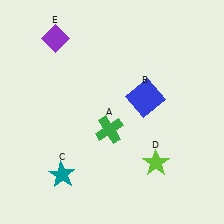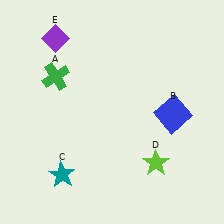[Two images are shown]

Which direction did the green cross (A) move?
The green cross (A) moved left.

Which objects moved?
The objects that moved are: the green cross (A), the blue square (B).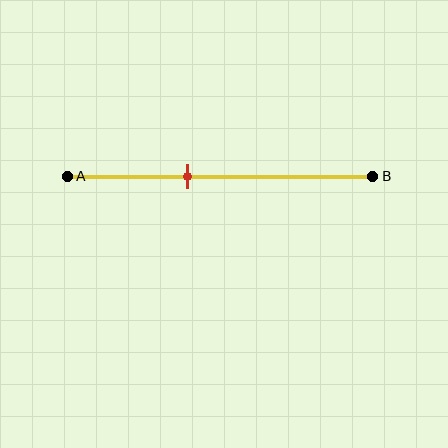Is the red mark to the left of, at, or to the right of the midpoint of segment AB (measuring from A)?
The red mark is to the left of the midpoint of segment AB.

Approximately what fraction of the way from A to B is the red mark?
The red mark is approximately 40% of the way from A to B.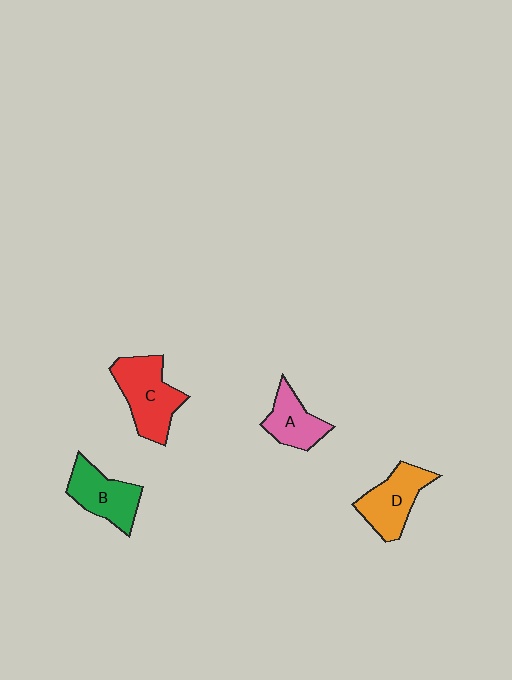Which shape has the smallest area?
Shape A (pink).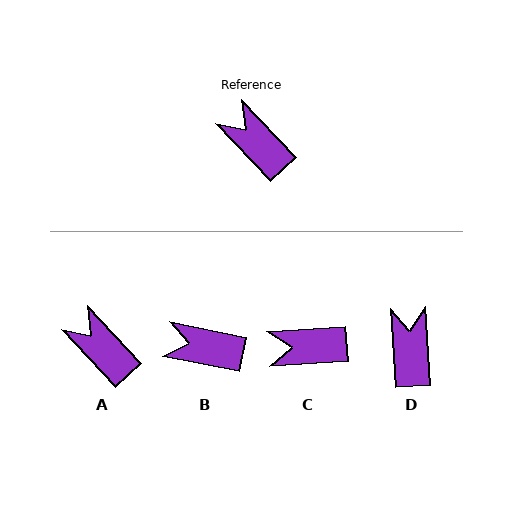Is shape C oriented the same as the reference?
No, it is off by about 51 degrees.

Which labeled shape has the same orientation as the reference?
A.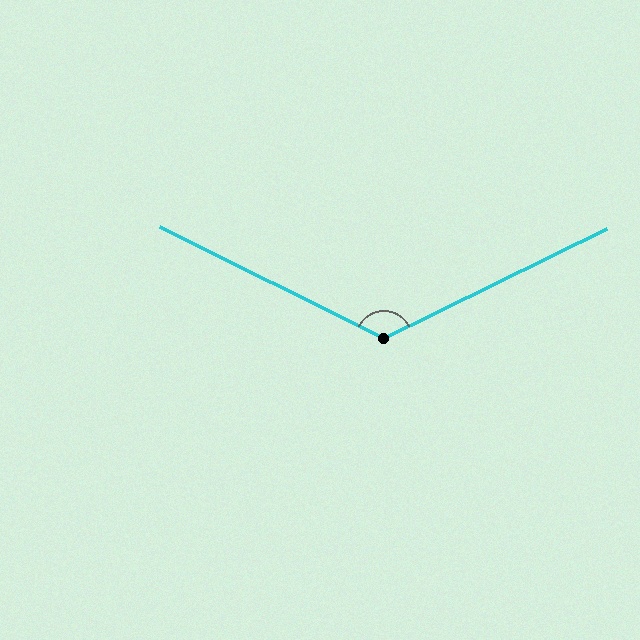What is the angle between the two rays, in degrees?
Approximately 127 degrees.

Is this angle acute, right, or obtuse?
It is obtuse.